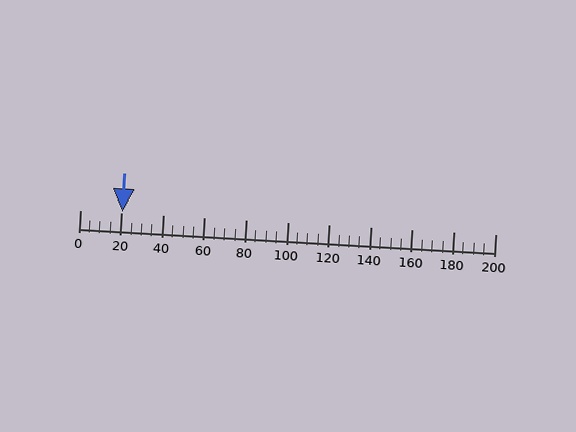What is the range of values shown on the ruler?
The ruler shows values from 0 to 200.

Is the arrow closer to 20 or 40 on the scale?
The arrow is closer to 20.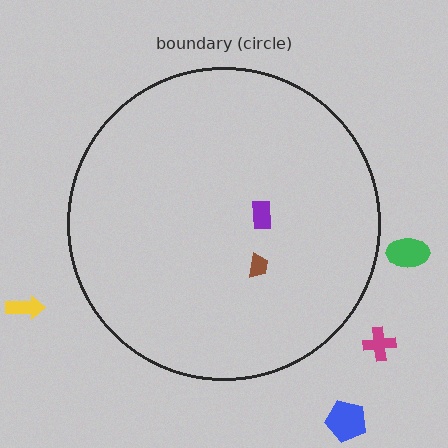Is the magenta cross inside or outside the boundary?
Outside.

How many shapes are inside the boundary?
2 inside, 4 outside.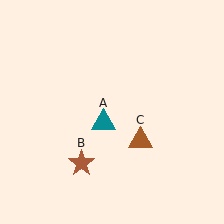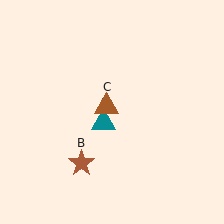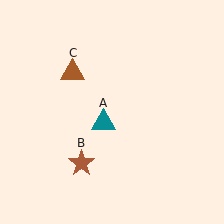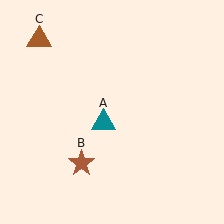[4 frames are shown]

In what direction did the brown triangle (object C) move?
The brown triangle (object C) moved up and to the left.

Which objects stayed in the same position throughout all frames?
Teal triangle (object A) and brown star (object B) remained stationary.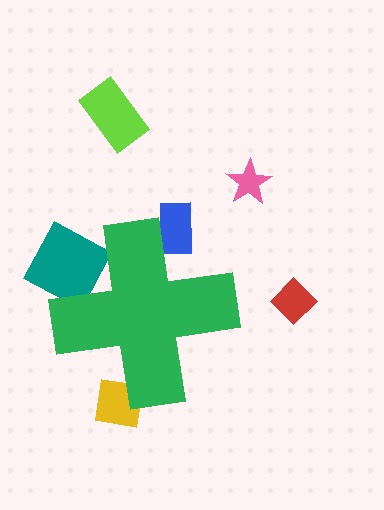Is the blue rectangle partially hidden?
Yes, the blue rectangle is partially hidden behind the green cross.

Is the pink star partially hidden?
No, the pink star is fully visible.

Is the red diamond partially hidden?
No, the red diamond is fully visible.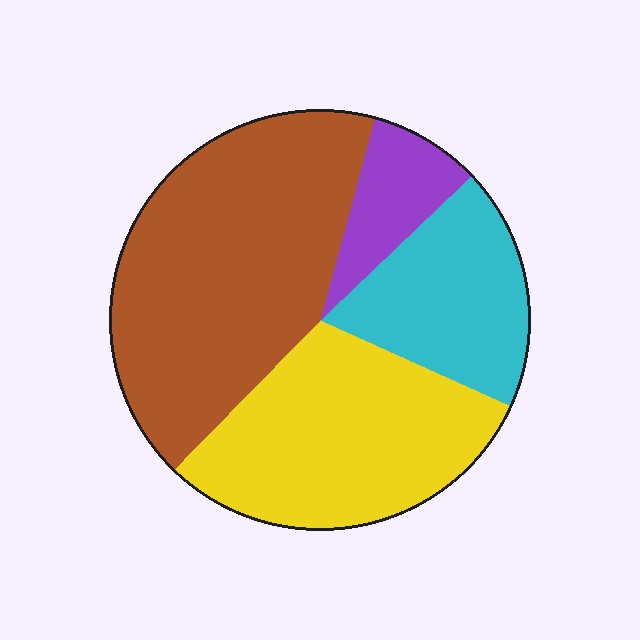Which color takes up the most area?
Brown, at roughly 40%.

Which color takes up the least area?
Purple, at roughly 10%.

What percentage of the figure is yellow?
Yellow covers 30% of the figure.